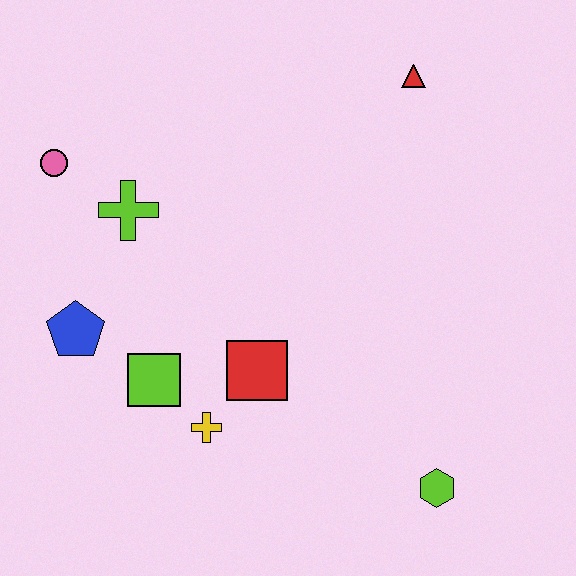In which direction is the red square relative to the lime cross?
The red square is below the lime cross.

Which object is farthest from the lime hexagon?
The pink circle is farthest from the lime hexagon.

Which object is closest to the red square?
The yellow cross is closest to the red square.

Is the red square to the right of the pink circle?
Yes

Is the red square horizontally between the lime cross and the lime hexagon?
Yes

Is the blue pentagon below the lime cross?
Yes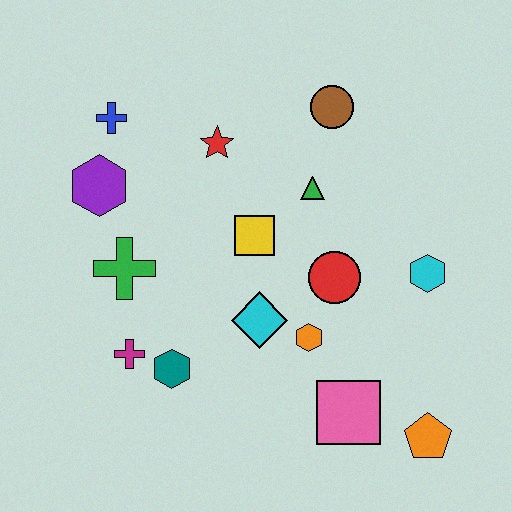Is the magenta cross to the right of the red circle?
No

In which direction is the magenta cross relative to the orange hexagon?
The magenta cross is to the left of the orange hexagon.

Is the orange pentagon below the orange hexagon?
Yes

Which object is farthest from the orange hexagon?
The blue cross is farthest from the orange hexagon.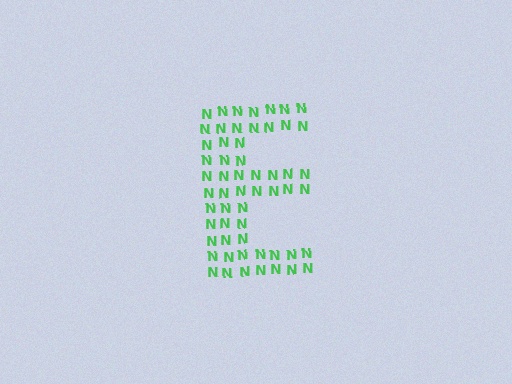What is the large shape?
The large shape is the letter E.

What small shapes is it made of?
It is made of small letter N's.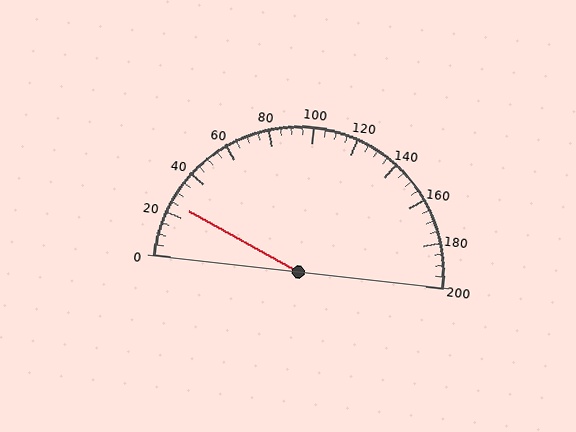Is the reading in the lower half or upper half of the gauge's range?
The reading is in the lower half of the range (0 to 200).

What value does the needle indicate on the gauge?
The needle indicates approximately 25.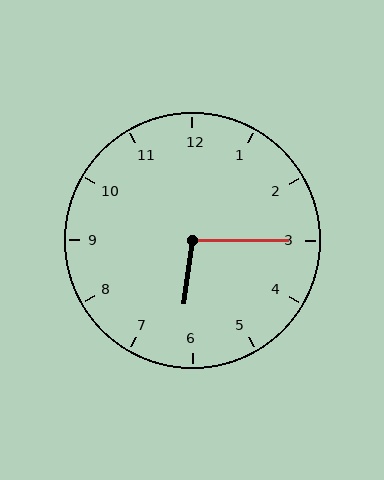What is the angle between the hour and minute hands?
Approximately 98 degrees.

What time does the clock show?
6:15.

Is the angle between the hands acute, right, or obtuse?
It is obtuse.